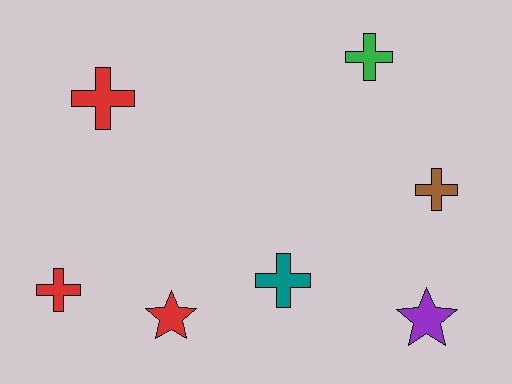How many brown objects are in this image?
There is 1 brown object.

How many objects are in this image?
There are 7 objects.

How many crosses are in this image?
There are 5 crosses.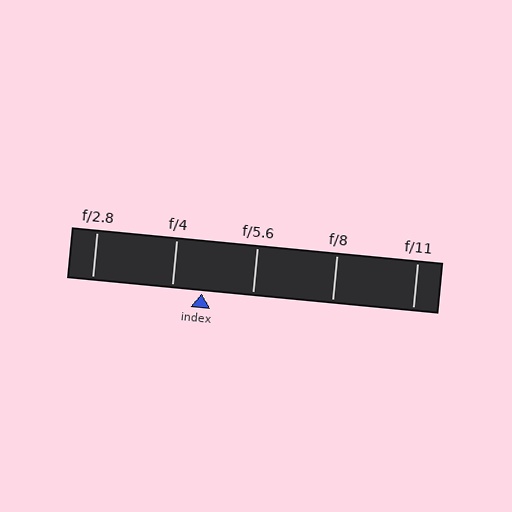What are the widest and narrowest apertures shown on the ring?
The widest aperture shown is f/2.8 and the narrowest is f/11.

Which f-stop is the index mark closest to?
The index mark is closest to f/4.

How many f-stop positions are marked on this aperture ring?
There are 5 f-stop positions marked.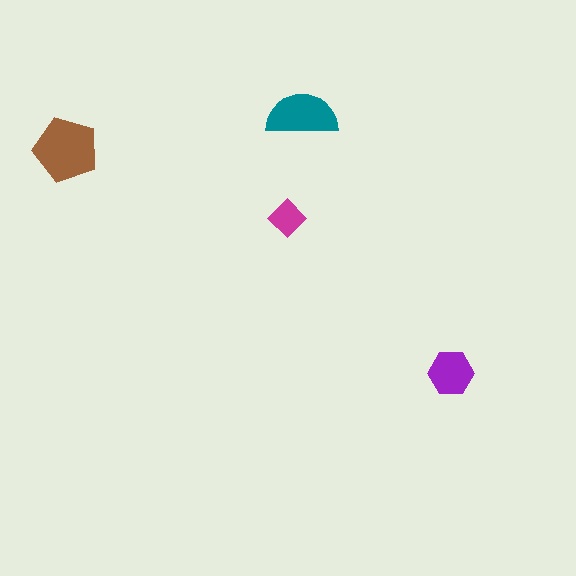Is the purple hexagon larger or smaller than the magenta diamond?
Larger.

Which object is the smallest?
The magenta diamond.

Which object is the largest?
The brown pentagon.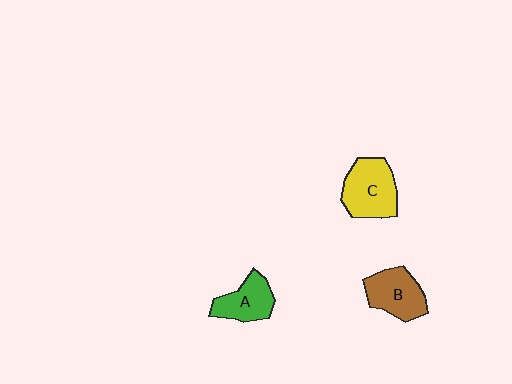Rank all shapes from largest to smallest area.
From largest to smallest: C (yellow), B (brown), A (green).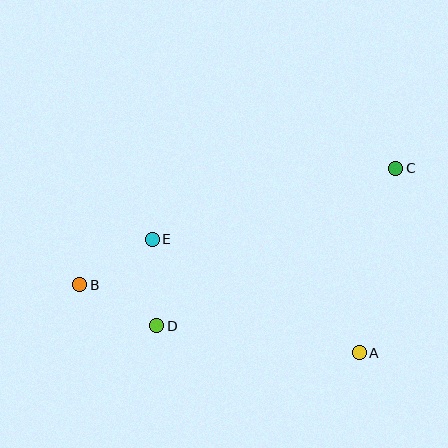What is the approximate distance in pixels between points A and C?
The distance between A and C is approximately 188 pixels.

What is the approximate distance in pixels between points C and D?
The distance between C and D is approximately 287 pixels.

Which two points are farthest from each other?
Points B and C are farthest from each other.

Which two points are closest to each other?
Points B and E are closest to each other.